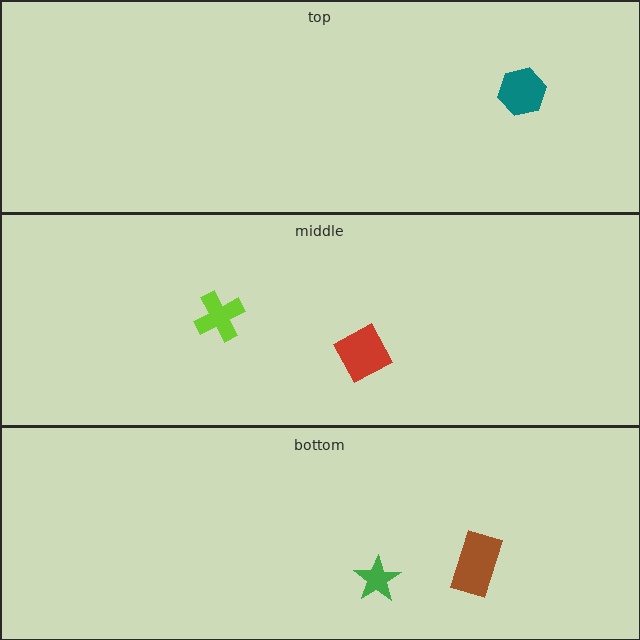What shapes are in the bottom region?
The green star, the brown rectangle.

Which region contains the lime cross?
The middle region.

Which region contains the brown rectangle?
The bottom region.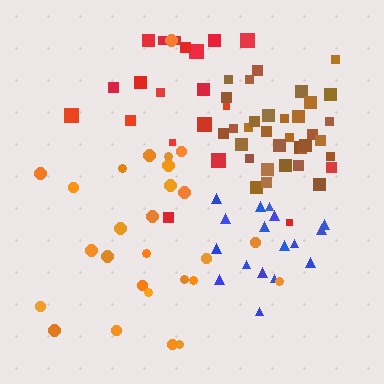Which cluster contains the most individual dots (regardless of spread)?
Brown (33).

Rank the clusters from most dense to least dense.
brown, blue, orange, red.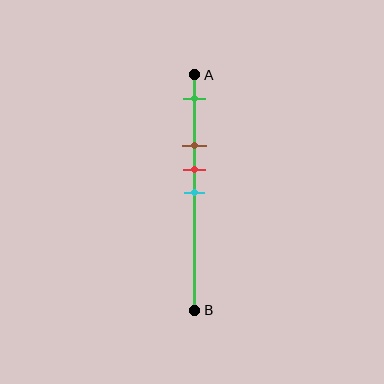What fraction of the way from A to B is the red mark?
The red mark is approximately 40% (0.4) of the way from A to B.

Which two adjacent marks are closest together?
The red and cyan marks are the closest adjacent pair.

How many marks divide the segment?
There are 4 marks dividing the segment.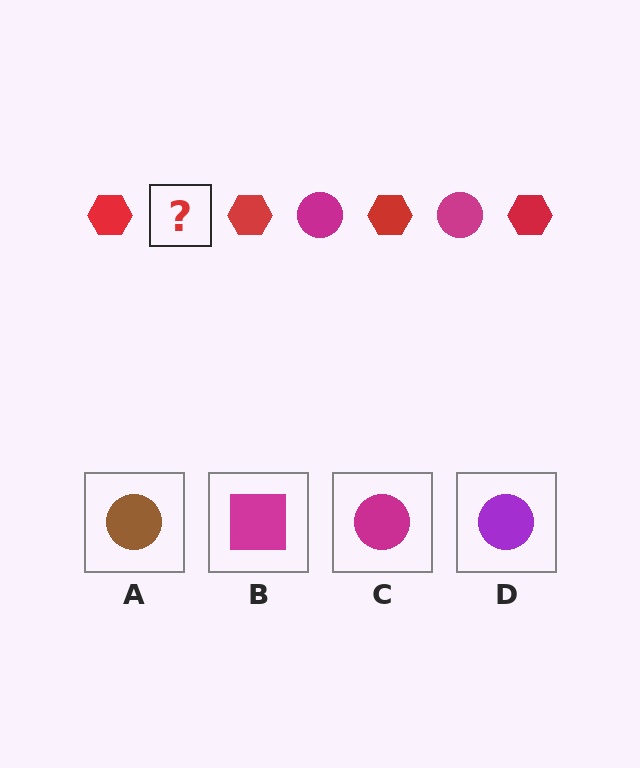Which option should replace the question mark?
Option C.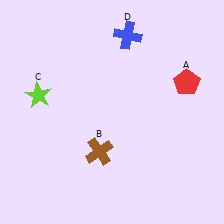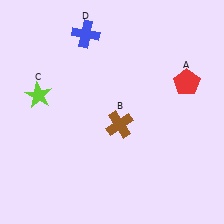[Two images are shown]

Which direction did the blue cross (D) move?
The blue cross (D) moved left.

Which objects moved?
The objects that moved are: the brown cross (B), the blue cross (D).